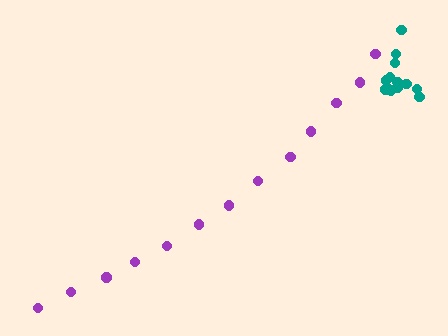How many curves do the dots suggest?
There are 2 distinct paths.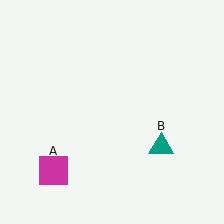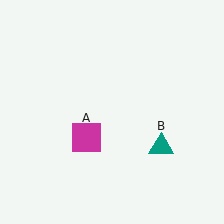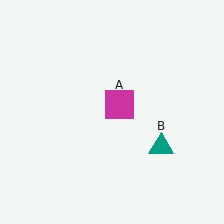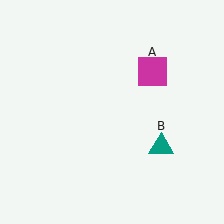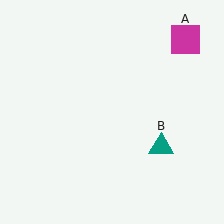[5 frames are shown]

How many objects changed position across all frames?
1 object changed position: magenta square (object A).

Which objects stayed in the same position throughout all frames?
Teal triangle (object B) remained stationary.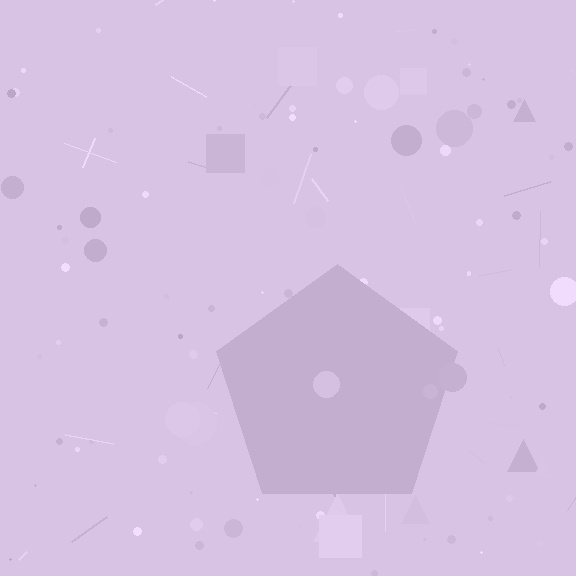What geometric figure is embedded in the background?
A pentagon is embedded in the background.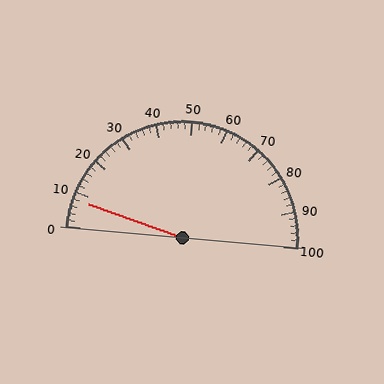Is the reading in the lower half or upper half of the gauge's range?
The reading is in the lower half of the range (0 to 100).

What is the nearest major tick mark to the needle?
The nearest major tick mark is 10.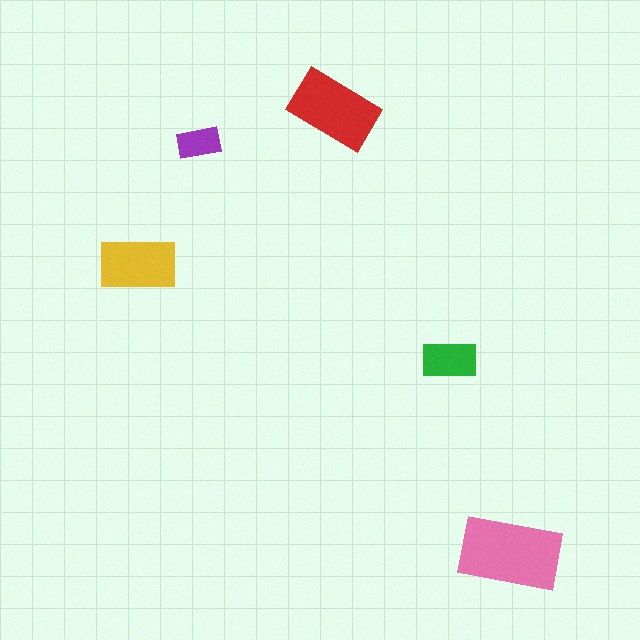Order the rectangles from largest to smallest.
the pink one, the red one, the yellow one, the green one, the purple one.